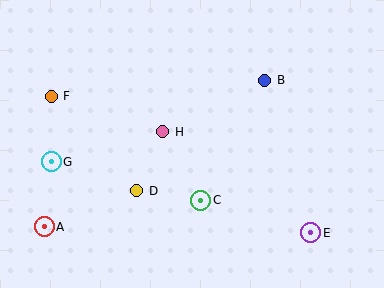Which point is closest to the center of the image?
Point H at (163, 132) is closest to the center.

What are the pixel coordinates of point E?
Point E is at (311, 233).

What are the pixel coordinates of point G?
Point G is at (51, 162).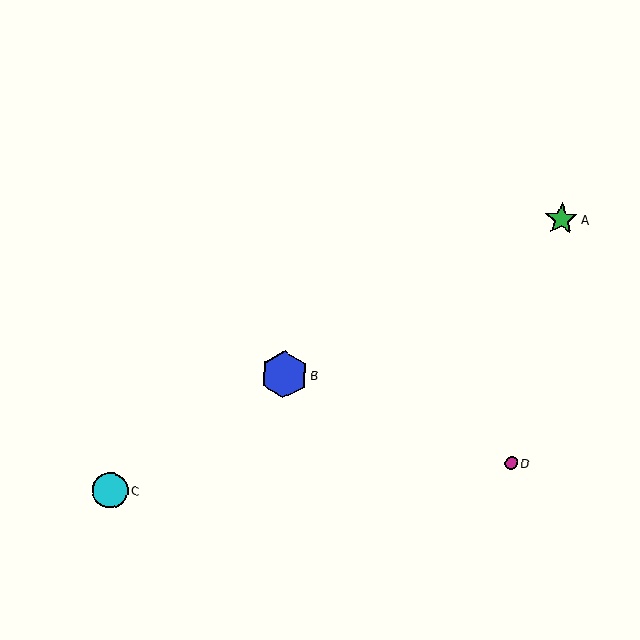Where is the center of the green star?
The center of the green star is at (561, 219).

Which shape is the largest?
The blue hexagon (labeled B) is the largest.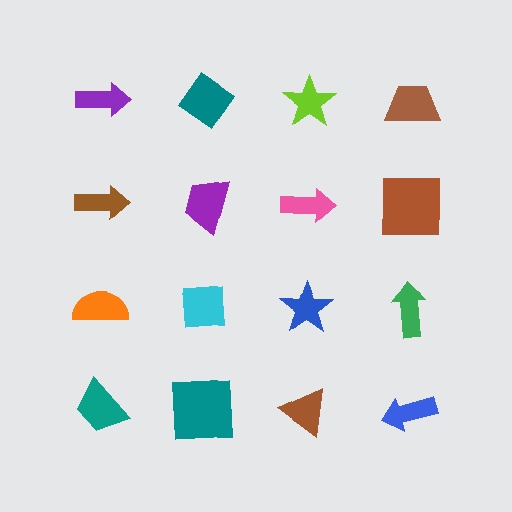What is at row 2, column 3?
A pink arrow.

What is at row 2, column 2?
A purple trapezoid.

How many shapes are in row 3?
4 shapes.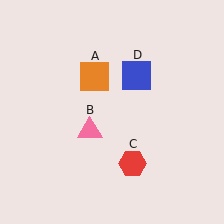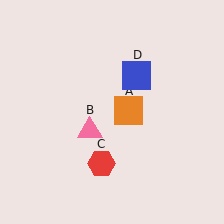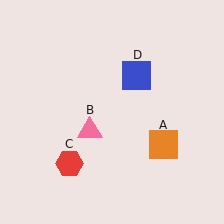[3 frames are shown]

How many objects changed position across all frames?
2 objects changed position: orange square (object A), red hexagon (object C).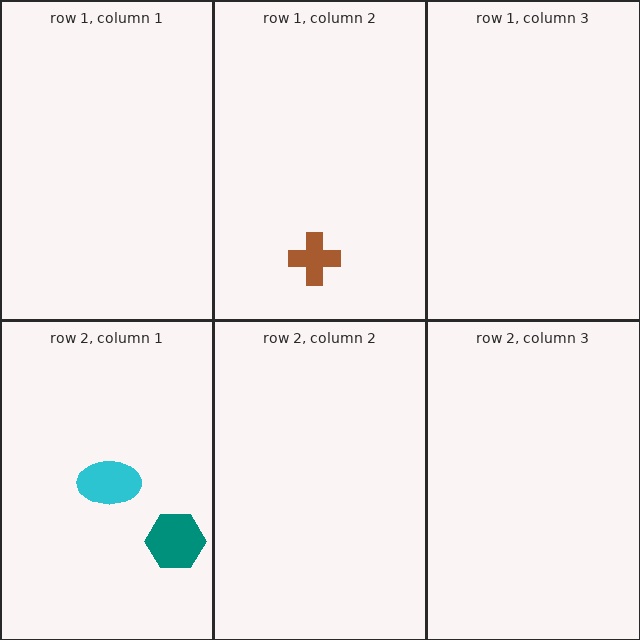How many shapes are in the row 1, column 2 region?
1.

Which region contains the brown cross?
The row 1, column 2 region.